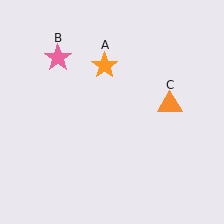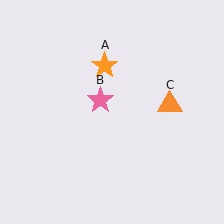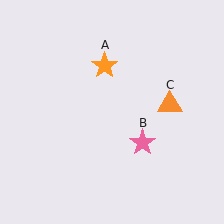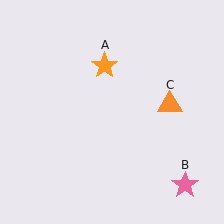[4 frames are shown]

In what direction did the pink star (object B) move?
The pink star (object B) moved down and to the right.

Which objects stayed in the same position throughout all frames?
Orange star (object A) and orange triangle (object C) remained stationary.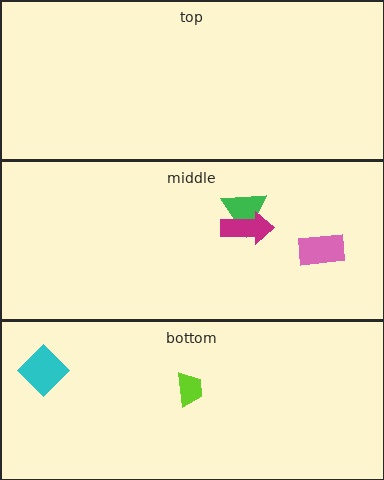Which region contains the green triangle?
The middle region.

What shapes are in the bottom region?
The lime trapezoid, the cyan diamond.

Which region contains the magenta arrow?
The middle region.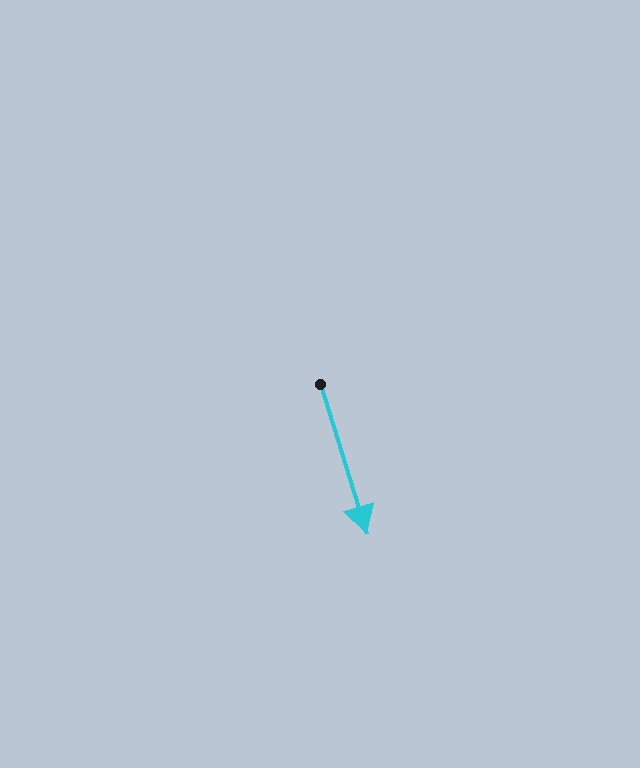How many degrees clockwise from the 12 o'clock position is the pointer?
Approximately 163 degrees.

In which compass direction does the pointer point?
South.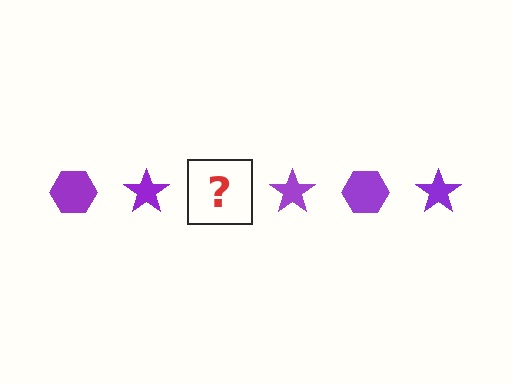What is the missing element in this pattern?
The missing element is a purple hexagon.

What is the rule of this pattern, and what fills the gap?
The rule is that the pattern cycles through hexagon, star shapes in purple. The gap should be filled with a purple hexagon.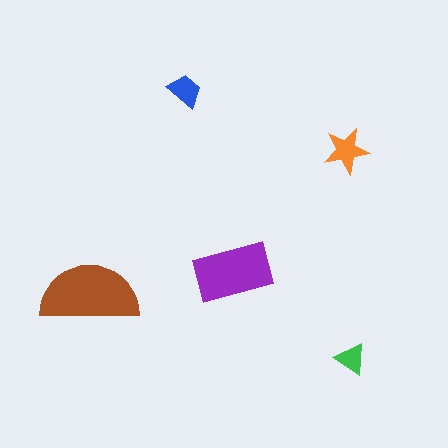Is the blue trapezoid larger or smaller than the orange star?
Smaller.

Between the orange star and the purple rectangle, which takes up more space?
The purple rectangle.